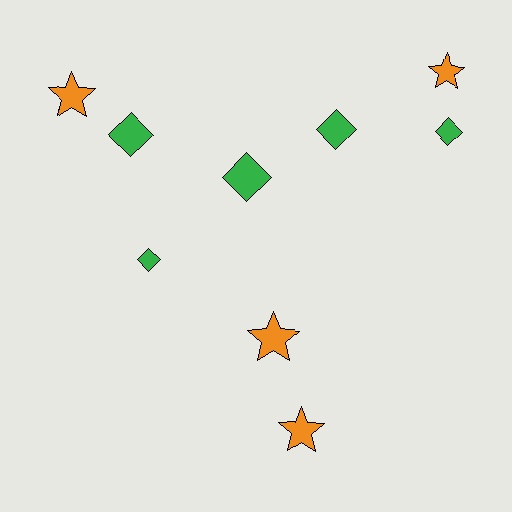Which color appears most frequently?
Green, with 5 objects.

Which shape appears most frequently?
Diamond, with 5 objects.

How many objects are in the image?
There are 9 objects.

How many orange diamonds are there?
There are no orange diamonds.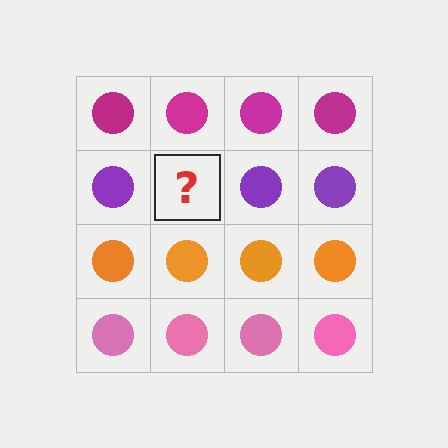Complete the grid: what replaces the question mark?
The question mark should be replaced with a purple circle.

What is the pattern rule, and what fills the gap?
The rule is that each row has a consistent color. The gap should be filled with a purple circle.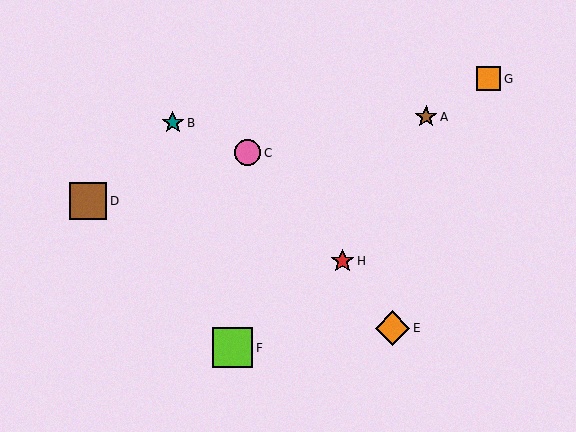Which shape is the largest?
The lime square (labeled F) is the largest.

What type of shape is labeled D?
Shape D is a brown square.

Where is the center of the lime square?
The center of the lime square is at (233, 348).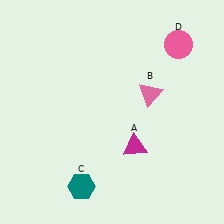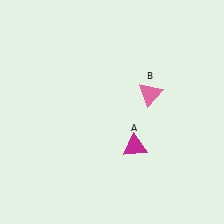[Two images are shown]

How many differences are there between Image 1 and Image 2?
There are 2 differences between the two images.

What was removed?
The teal hexagon (C), the pink circle (D) were removed in Image 2.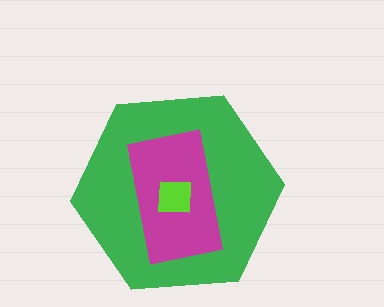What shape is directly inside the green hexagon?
The magenta rectangle.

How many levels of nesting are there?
3.